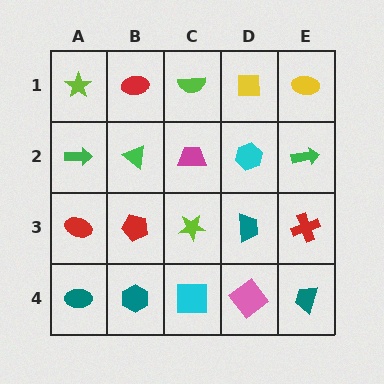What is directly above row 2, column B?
A red ellipse.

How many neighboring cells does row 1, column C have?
3.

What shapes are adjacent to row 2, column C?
A lime semicircle (row 1, column C), a lime star (row 3, column C), a green triangle (row 2, column B), a cyan hexagon (row 2, column D).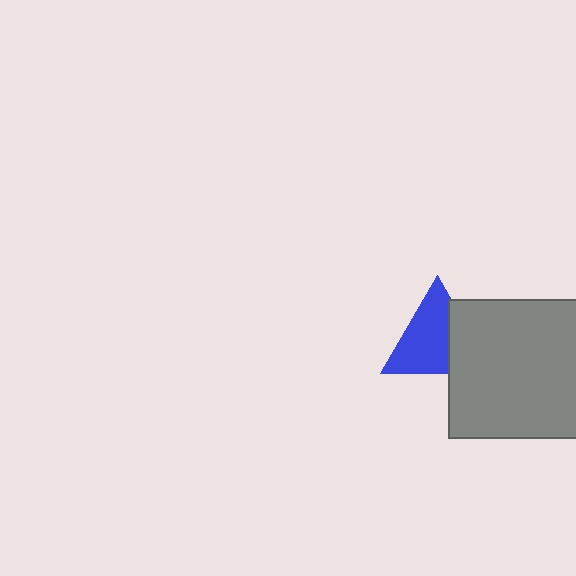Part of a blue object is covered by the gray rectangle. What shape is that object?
It is a triangle.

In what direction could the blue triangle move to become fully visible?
The blue triangle could move left. That would shift it out from behind the gray rectangle entirely.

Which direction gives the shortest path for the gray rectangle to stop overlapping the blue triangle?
Moving right gives the shortest separation.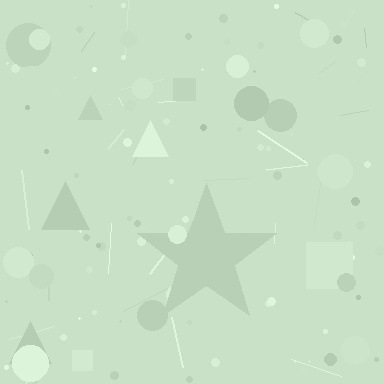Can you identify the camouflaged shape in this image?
The camouflaged shape is a star.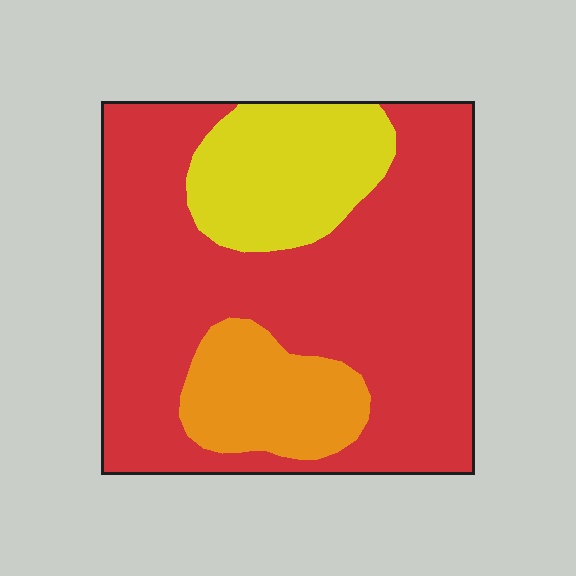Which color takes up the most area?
Red, at roughly 70%.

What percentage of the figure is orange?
Orange covers roughly 15% of the figure.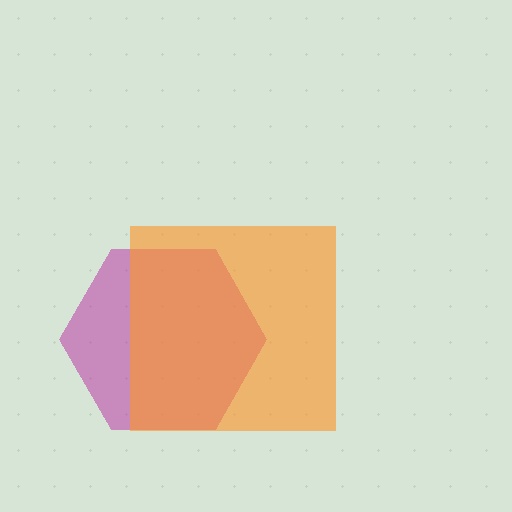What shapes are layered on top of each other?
The layered shapes are: a magenta hexagon, an orange square.